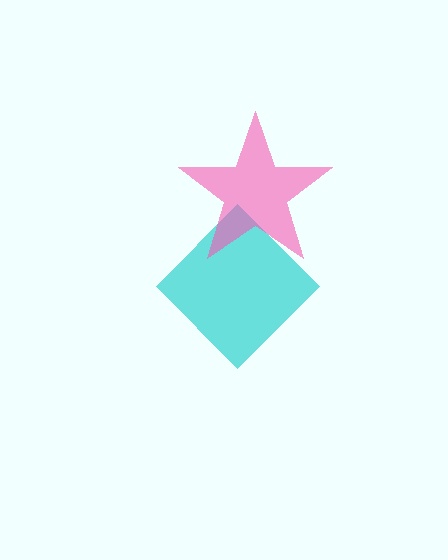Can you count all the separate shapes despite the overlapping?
Yes, there are 2 separate shapes.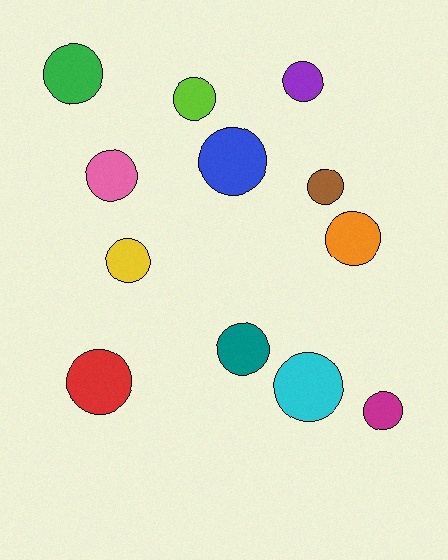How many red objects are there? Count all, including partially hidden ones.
There is 1 red object.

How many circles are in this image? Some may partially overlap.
There are 12 circles.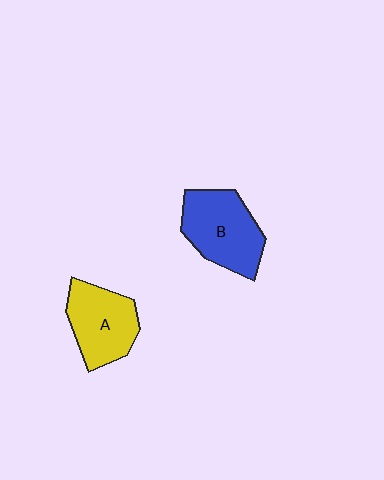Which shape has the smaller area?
Shape A (yellow).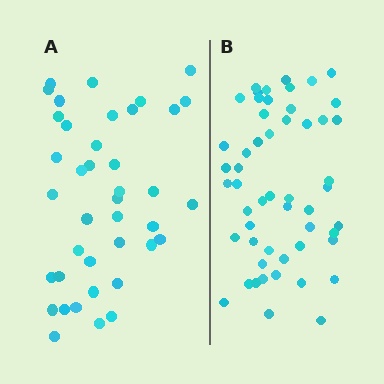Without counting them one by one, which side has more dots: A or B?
Region B (the right region) has more dots.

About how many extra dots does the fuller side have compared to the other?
Region B has approximately 15 more dots than region A.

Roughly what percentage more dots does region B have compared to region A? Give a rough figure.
About 30% more.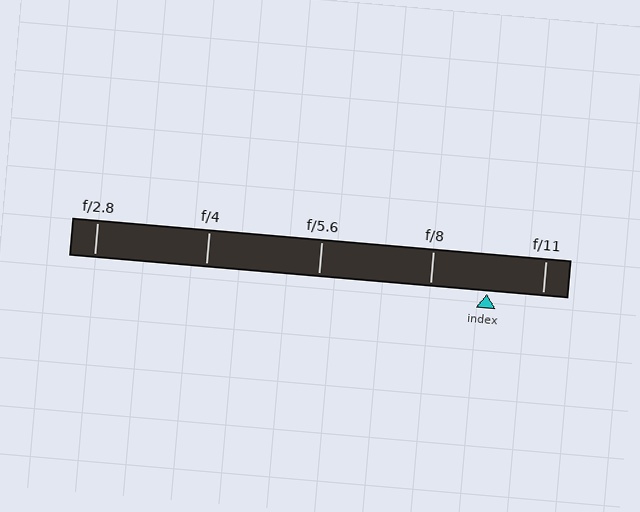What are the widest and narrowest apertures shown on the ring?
The widest aperture shown is f/2.8 and the narrowest is f/11.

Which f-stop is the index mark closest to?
The index mark is closest to f/11.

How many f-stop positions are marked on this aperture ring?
There are 5 f-stop positions marked.